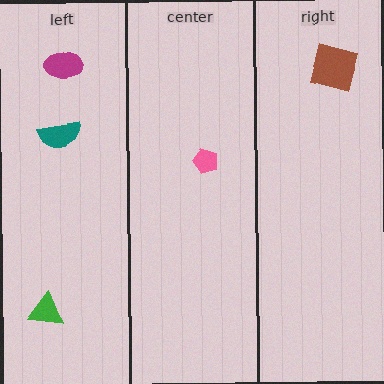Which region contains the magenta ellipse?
The left region.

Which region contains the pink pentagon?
The center region.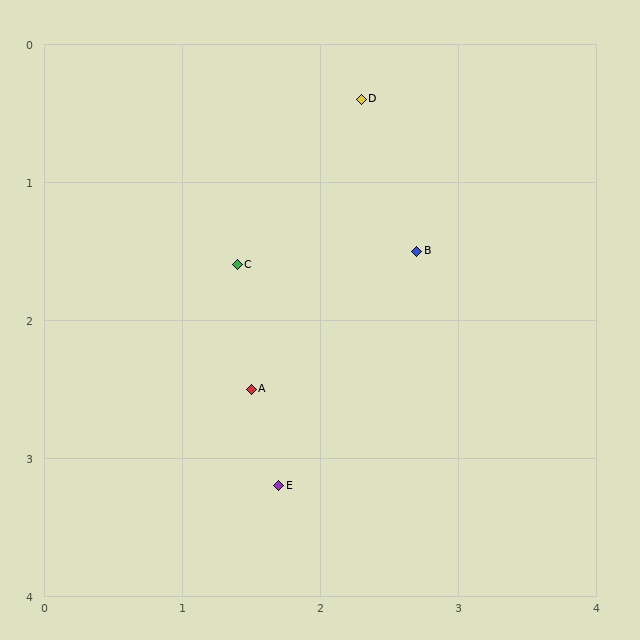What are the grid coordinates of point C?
Point C is at approximately (1.4, 1.6).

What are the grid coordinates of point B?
Point B is at approximately (2.7, 1.5).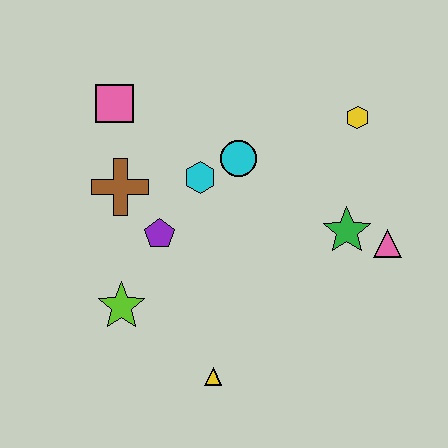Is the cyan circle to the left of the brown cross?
No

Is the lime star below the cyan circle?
Yes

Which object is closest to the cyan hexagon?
The cyan circle is closest to the cyan hexagon.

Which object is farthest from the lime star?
The yellow hexagon is farthest from the lime star.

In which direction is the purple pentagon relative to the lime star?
The purple pentagon is above the lime star.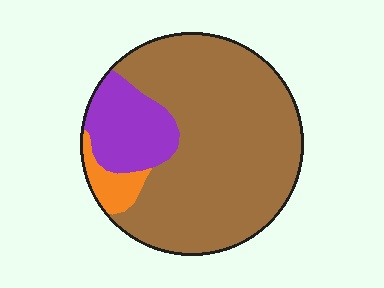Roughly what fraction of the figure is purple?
Purple takes up about one sixth (1/6) of the figure.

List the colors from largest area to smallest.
From largest to smallest: brown, purple, orange.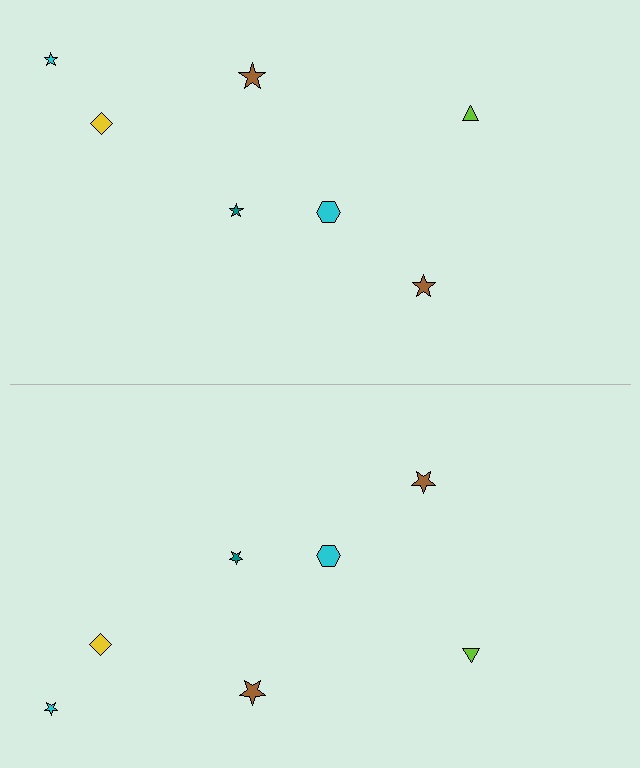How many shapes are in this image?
There are 14 shapes in this image.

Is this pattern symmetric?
Yes, this pattern has bilateral (reflection) symmetry.